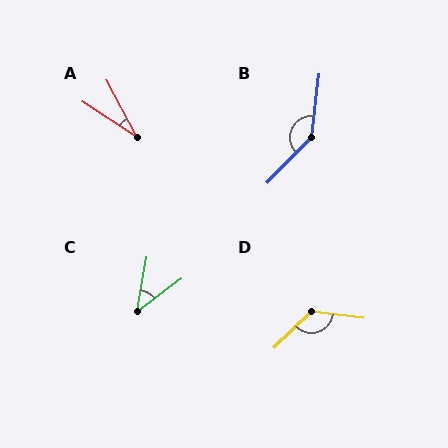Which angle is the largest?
B, at approximately 143 degrees.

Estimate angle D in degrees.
Approximately 129 degrees.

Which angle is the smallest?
A, at approximately 28 degrees.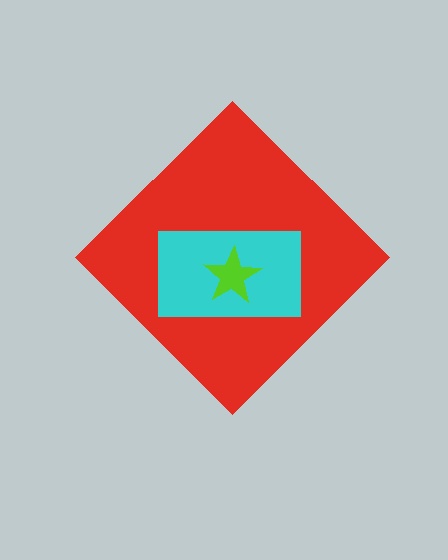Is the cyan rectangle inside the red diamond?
Yes.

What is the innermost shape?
The lime star.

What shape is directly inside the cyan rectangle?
The lime star.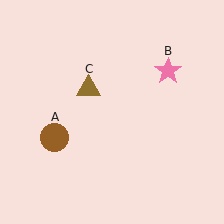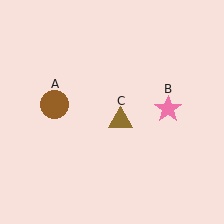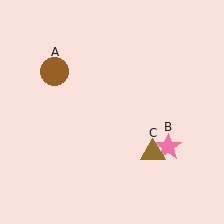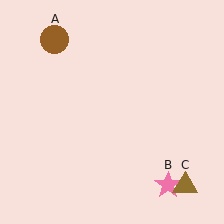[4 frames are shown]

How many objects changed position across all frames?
3 objects changed position: brown circle (object A), pink star (object B), brown triangle (object C).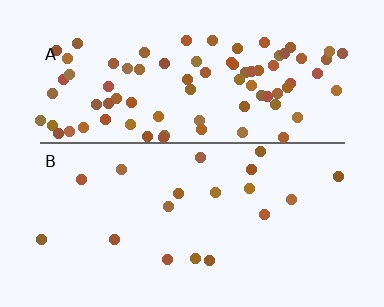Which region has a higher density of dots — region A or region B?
A (the top).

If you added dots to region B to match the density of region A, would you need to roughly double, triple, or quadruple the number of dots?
Approximately quadruple.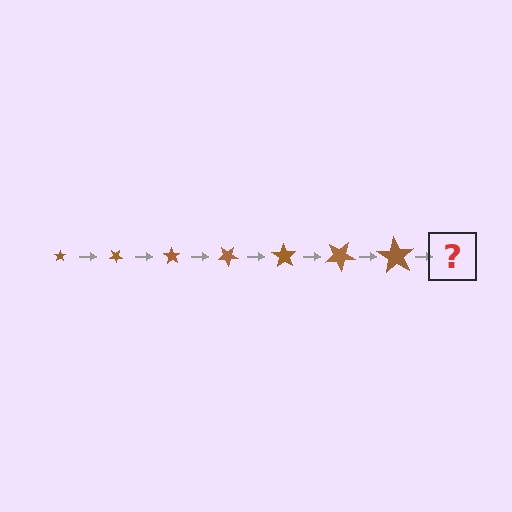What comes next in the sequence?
The next element should be a star, larger than the previous one and rotated 245 degrees from the start.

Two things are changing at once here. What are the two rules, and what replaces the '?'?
The two rules are that the star grows larger each step and it rotates 35 degrees each step. The '?' should be a star, larger than the previous one and rotated 245 degrees from the start.